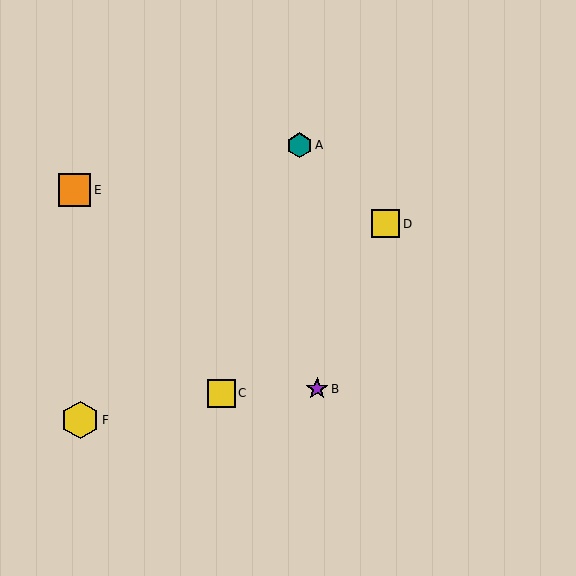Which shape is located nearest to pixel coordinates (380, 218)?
The yellow square (labeled D) at (386, 224) is nearest to that location.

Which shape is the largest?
The yellow hexagon (labeled F) is the largest.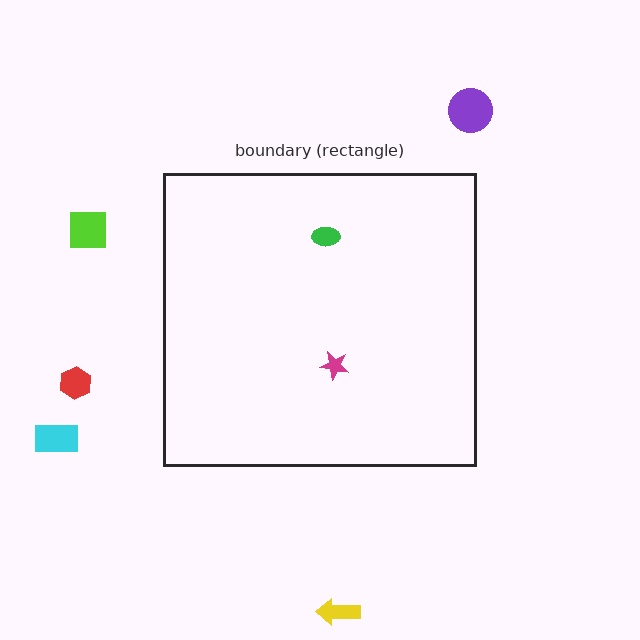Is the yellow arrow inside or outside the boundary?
Outside.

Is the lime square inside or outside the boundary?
Outside.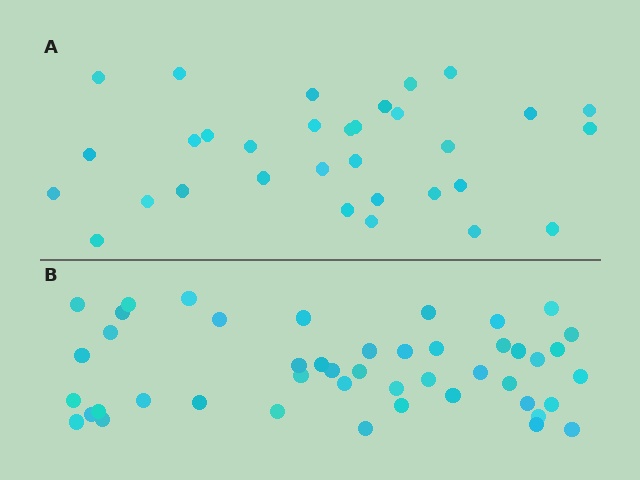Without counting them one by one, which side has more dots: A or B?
Region B (the bottom region) has more dots.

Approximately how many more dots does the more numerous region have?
Region B has approximately 15 more dots than region A.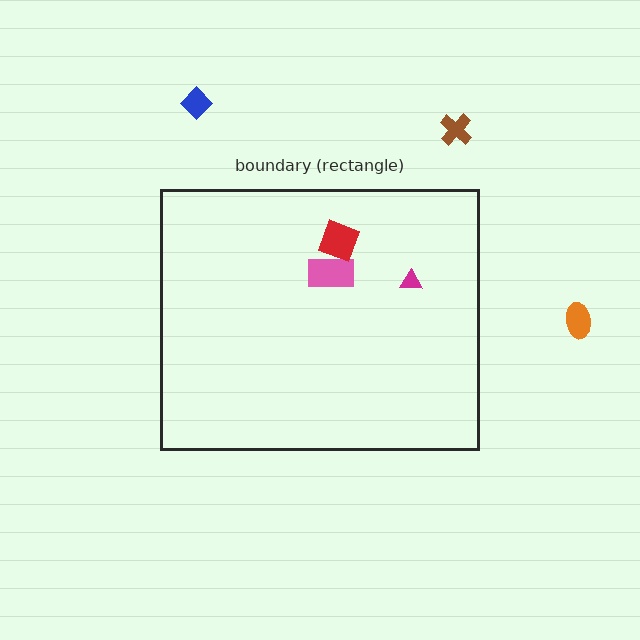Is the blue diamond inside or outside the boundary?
Outside.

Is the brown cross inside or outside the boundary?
Outside.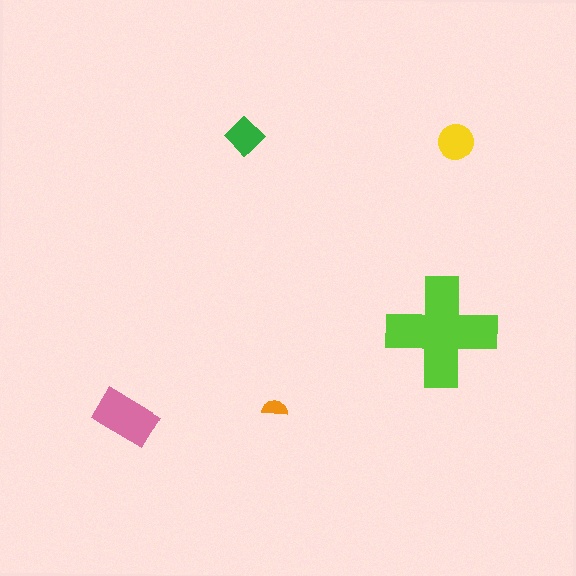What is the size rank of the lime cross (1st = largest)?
1st.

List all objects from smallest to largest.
The orange semicircle, the green diamond, the yellow circle, the pink rectangle, the lime cross.